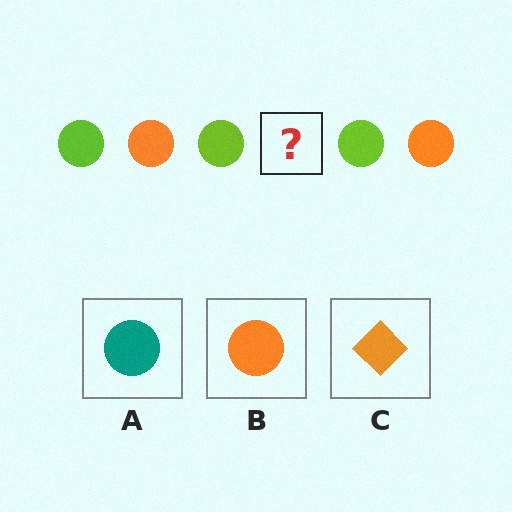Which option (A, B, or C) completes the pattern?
B.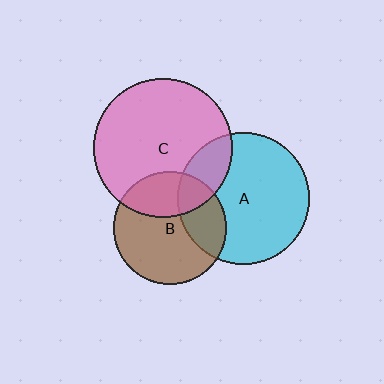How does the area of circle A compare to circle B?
Approximately 1.4 times.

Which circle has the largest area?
Circle C (pink).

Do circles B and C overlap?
Yes.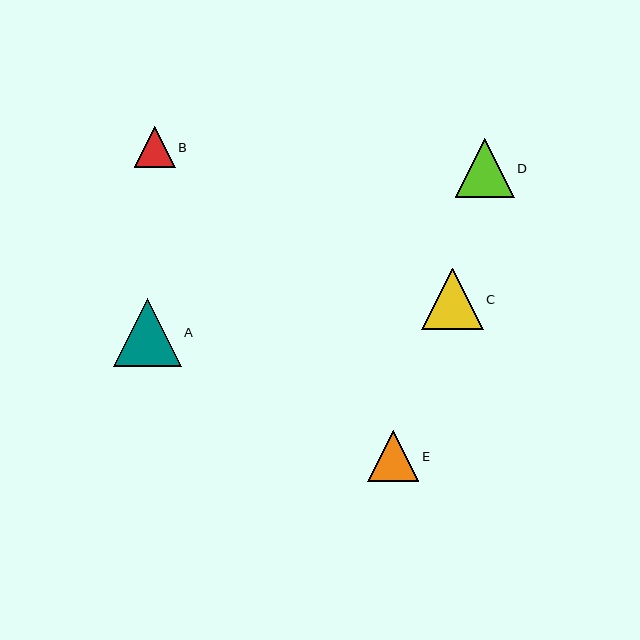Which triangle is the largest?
Triangle A is the largest with a size of approximately 68 pixels.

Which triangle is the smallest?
Triangle B is the smallest with a size of approximately 41 pixels.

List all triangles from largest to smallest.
From largest to smallest: A, C, D, E, B.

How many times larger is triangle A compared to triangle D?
Triangle A is approximately 1.2 times the size of triangle D.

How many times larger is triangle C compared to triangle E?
Triangle C is approximately 1.2 times the size of triangle E.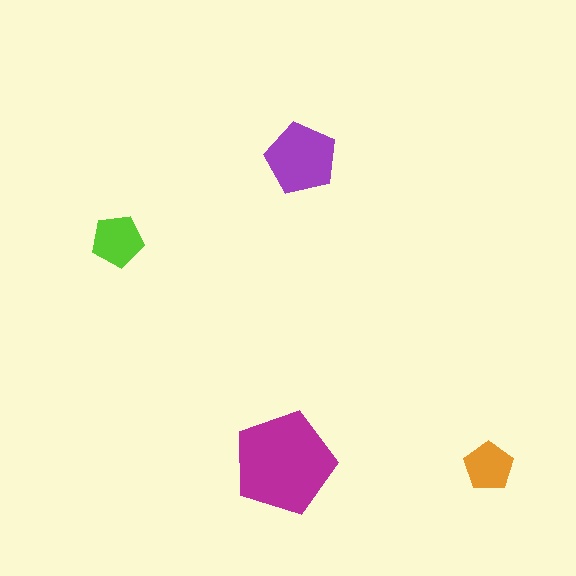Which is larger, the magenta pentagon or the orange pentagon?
The magenta one.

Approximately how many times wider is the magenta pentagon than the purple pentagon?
About 1.5 times wider.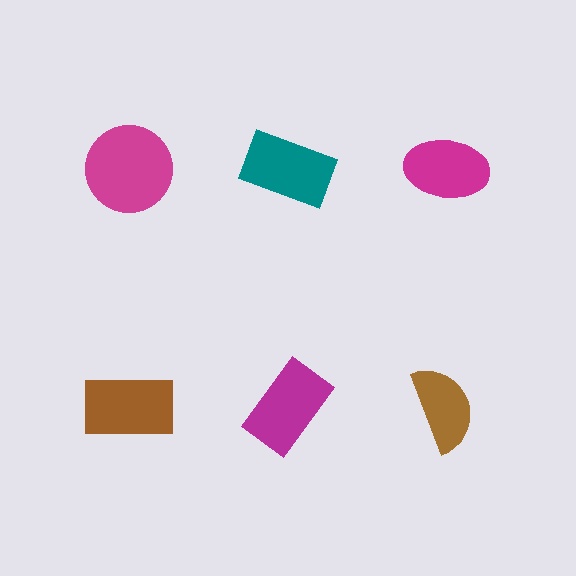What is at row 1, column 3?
A magenta ellipse.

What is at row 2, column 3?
A brown semicircle.